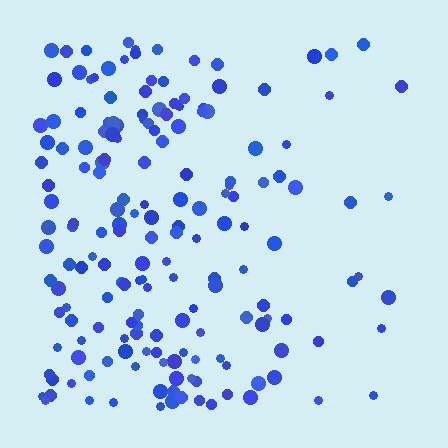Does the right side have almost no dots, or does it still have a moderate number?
Still a moderate number, just noticeably fewer than the left.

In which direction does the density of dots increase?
From right to left, with the left side densest.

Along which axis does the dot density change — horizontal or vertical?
Horizontal.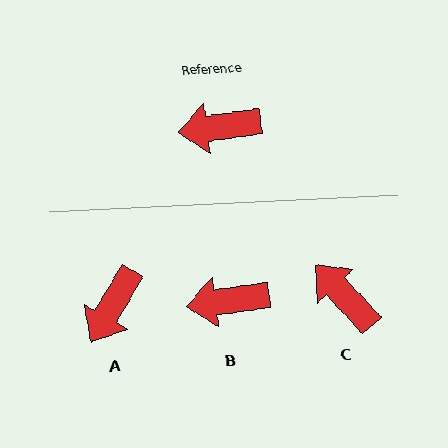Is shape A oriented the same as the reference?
No, it is off by about 52 degrees.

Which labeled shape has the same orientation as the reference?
B.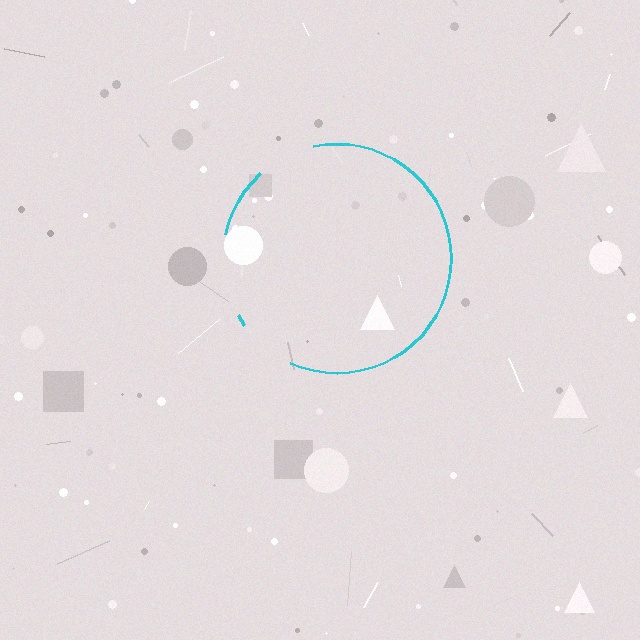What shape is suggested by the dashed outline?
The dashed outline suggests a circle.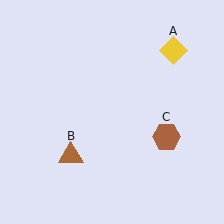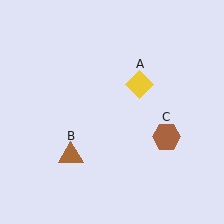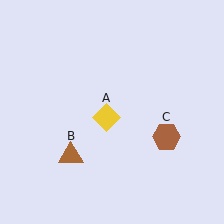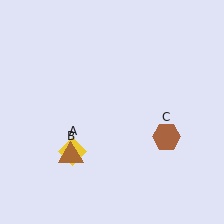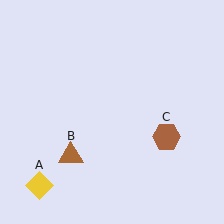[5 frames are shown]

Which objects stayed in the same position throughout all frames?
Brown triangle (object B) and brown hexagon (object C) remained stationary.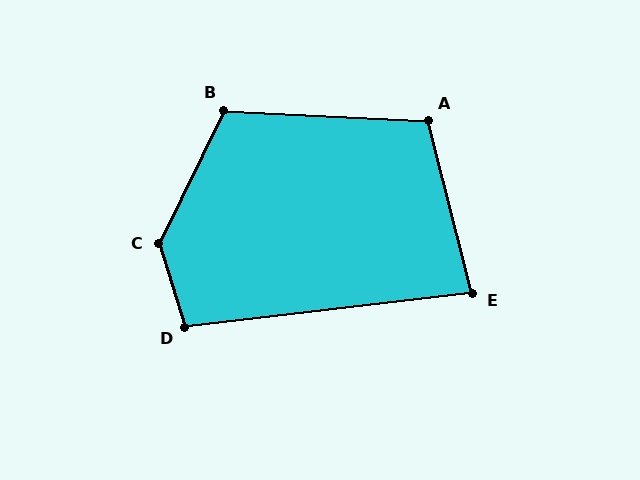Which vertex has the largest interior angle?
C, at approximately 137 degrees.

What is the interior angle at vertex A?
Approximately 107 degrees (obtuse).